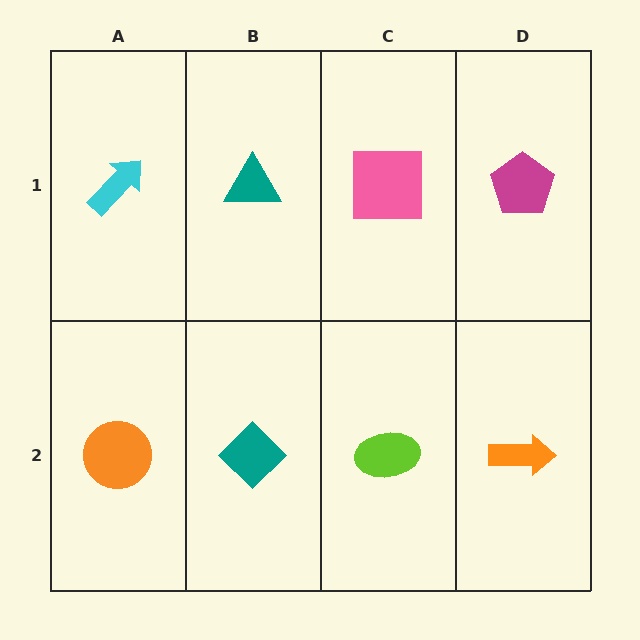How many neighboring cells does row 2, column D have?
2.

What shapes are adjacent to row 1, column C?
A lime ellipse (row 2, column C), a teal triangle (row 1, column B), a magenta pentagon (row 1, column D).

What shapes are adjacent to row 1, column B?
A teal diamond (row 2, column B), a cyan arrow (row 1, column A), a pink square (row 1, column C).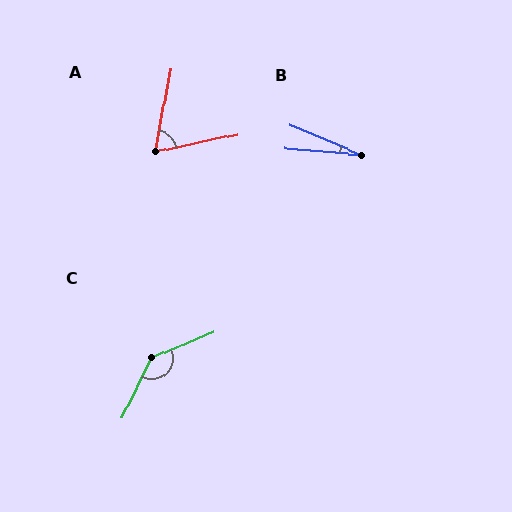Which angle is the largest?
C, at approximately 138 degrees.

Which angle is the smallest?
B, at approximately 19 degrees.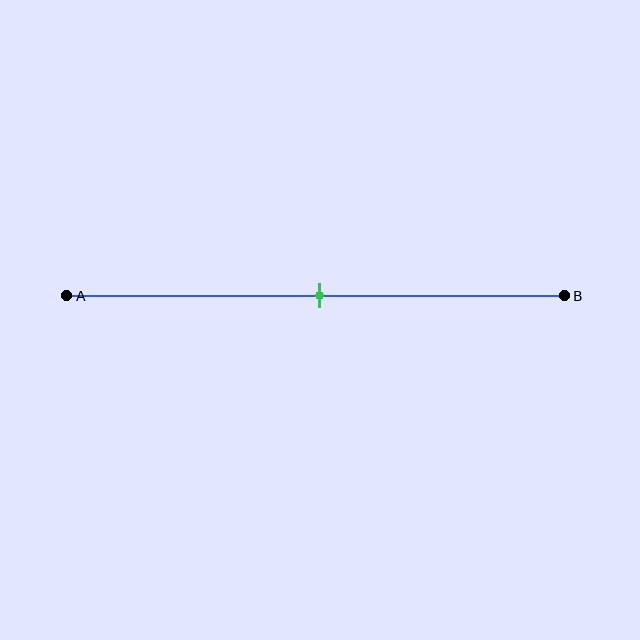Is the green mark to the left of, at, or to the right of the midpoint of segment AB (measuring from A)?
The green mark is approximately at the midpoint of segment AB.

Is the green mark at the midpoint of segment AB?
Yes, the mark is approximately at the midpoint.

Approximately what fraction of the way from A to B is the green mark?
The green mark is approximately 50% of the way from A to B.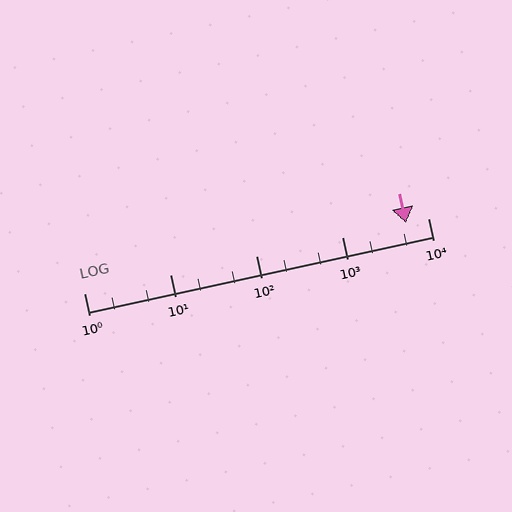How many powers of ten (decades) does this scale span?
The scale spans 4 decades, from 1 to 10000.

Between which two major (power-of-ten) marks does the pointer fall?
The pointer is between 1000 and 10000.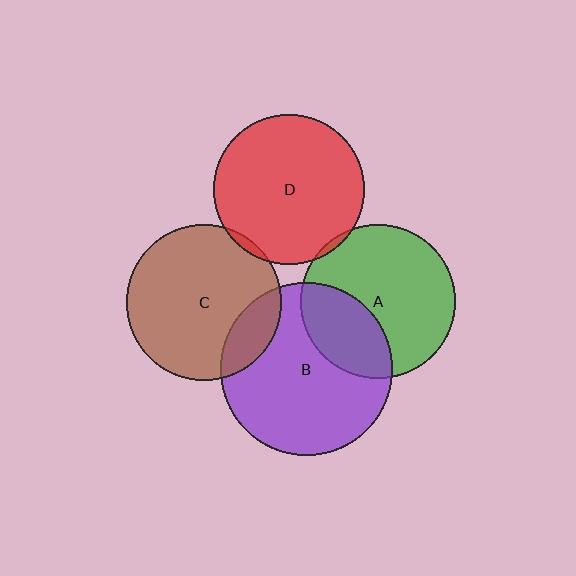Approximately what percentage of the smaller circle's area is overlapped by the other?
Approximately 15%.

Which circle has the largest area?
Circle B (purple).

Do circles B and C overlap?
Yes.